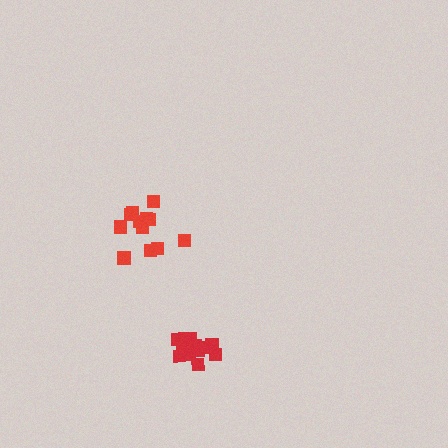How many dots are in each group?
Group 1: 12 dots, Group 2: 14 dots (26 total).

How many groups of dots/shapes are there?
There are 2 groups.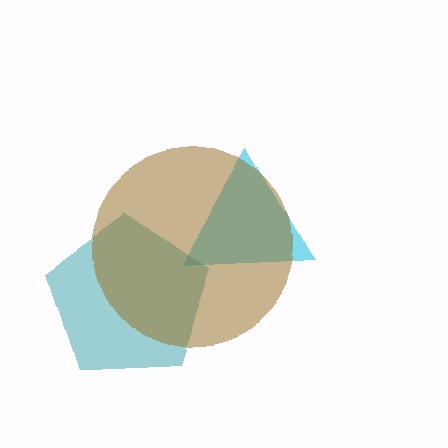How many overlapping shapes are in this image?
There are 3 overlapping shapes in the image.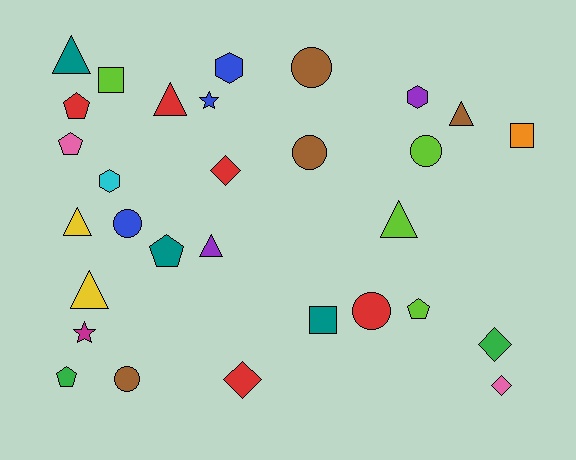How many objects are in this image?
There are 30 objects.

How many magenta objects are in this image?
There is 1 magenta object.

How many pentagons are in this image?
There are 5 pentagons.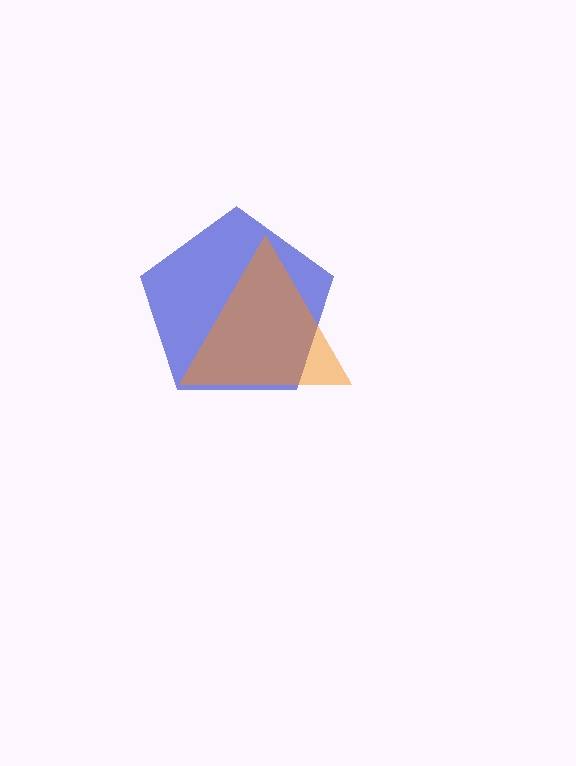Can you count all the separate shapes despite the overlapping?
Yes, there are 2 separate shapes.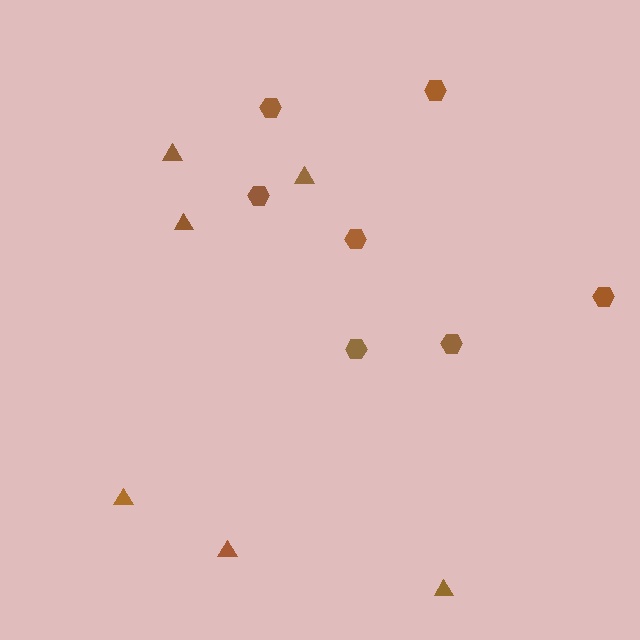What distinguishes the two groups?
There are 2 groups: one group of triangles (6) and one group of hexagons (7).